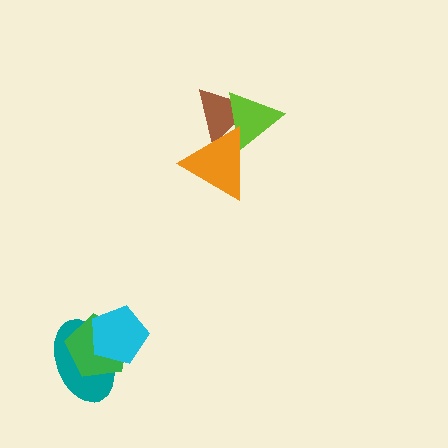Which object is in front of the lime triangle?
The orange triangle is in front of the lime triangle.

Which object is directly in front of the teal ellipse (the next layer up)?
The green pentagon is directly in front of the teal ellipse.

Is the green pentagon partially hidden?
Yes, it is partially covered by another shape.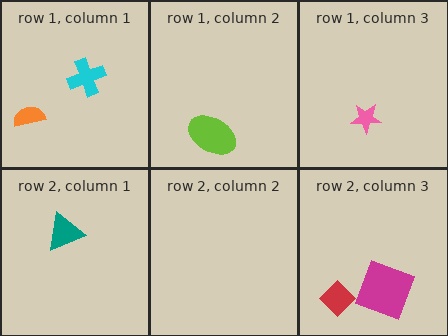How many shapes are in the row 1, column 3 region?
1.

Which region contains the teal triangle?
The row 2, column 1 region.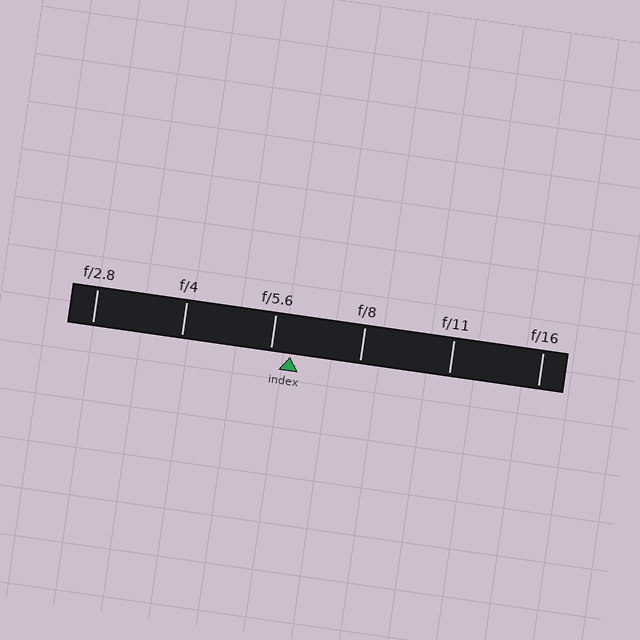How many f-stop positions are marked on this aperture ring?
There are 6 f-stop positions marked.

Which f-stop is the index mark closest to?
The index mark is closest to f/5.6.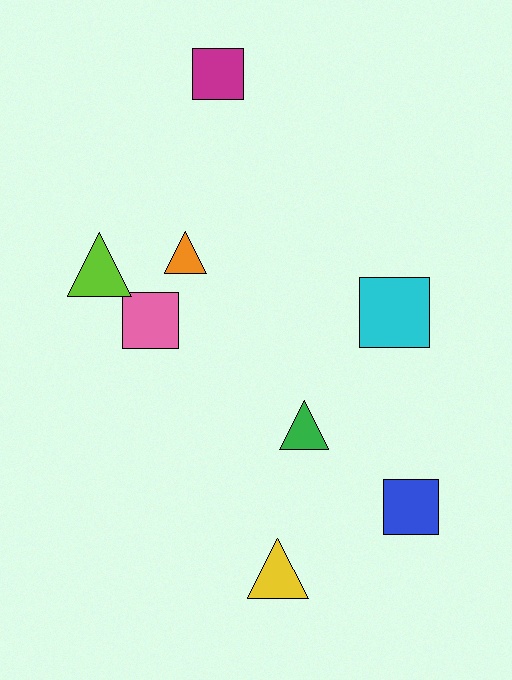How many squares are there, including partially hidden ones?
There are 4 squares.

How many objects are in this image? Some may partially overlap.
There are 8 objects.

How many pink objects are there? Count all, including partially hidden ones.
There is 1 pink object.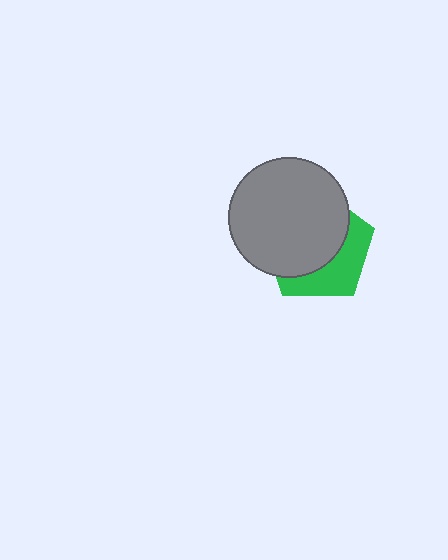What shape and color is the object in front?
The object in front is a gray circle.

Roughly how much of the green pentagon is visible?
A small part of it is visible (roughly 37%).